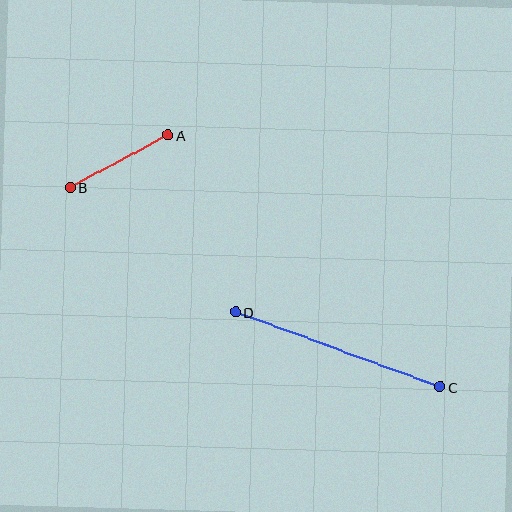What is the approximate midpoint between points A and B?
The midpoint is at approximately (119, 161) pixels.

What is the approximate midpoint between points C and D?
The midpoint is at approximately (338, 350) pixels.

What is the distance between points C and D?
The distance is approximately 217 pixels.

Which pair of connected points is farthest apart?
Points C and D are farthest apart.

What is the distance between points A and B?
The distance is approximately 111 pixels.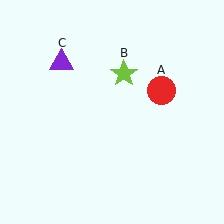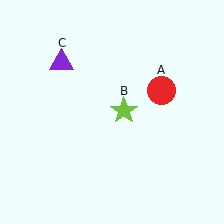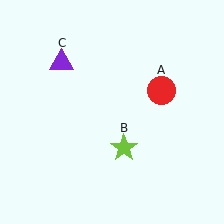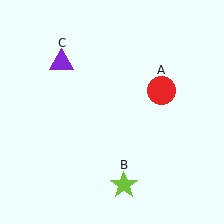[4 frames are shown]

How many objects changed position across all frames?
1 object changed position: lime star (object B).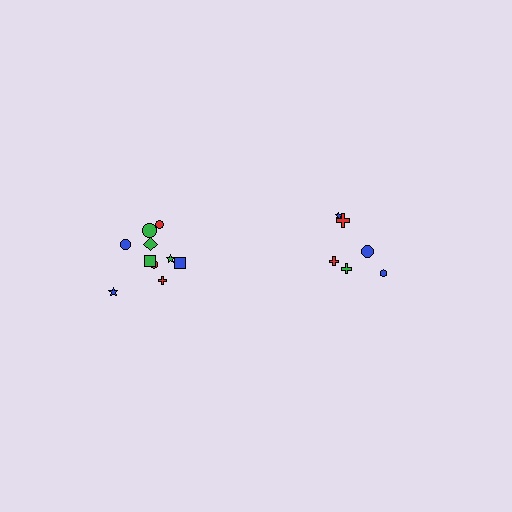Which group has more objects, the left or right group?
The left group.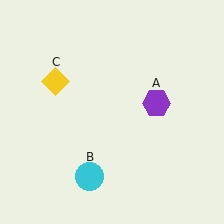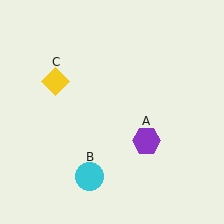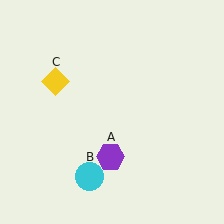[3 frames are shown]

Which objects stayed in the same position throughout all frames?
Cyan circle (object B) and yellow diamond (object C) remained stationary.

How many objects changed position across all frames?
1 object changed position: purple hexagon (object A).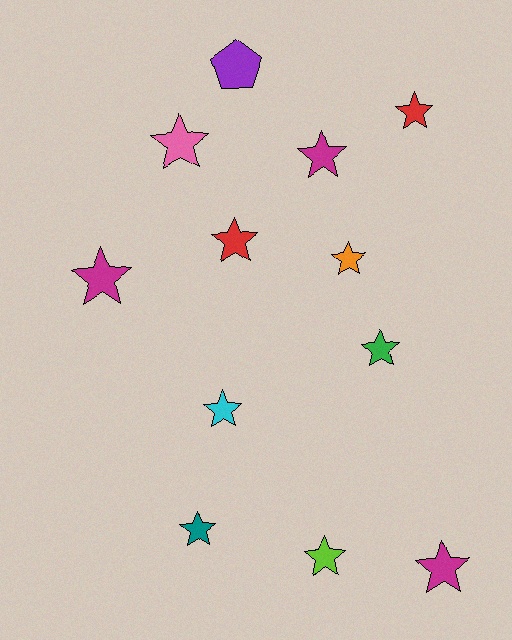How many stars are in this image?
There are 11 stars.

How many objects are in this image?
There are 12 objects.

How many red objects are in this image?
There are 2 red objects.